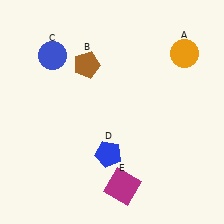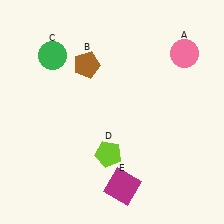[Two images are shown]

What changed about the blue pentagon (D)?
In Image 1, D is blue. In Image 2, it changed to lime.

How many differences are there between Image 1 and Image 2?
There are 3 differences between the two images.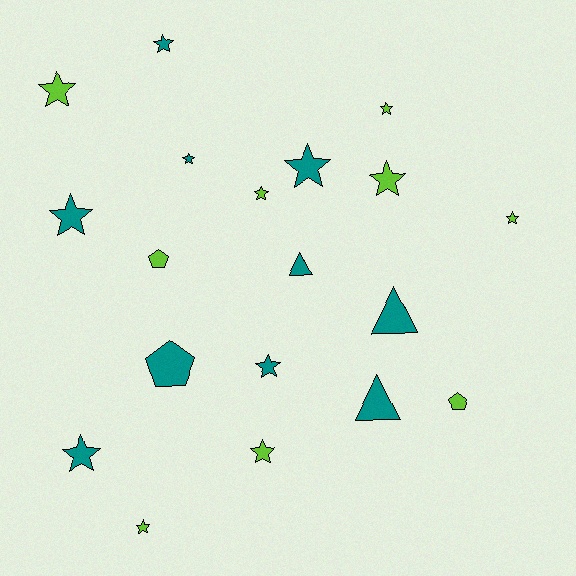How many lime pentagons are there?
There are 2 lime pentagons.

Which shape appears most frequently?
Star, with 13 objects.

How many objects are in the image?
There are 19 objects.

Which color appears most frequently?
Teal, with 10 objects.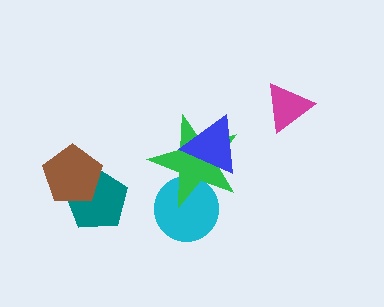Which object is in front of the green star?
The blue triangle is in front of the green star.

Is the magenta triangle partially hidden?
No, no other shape covers it.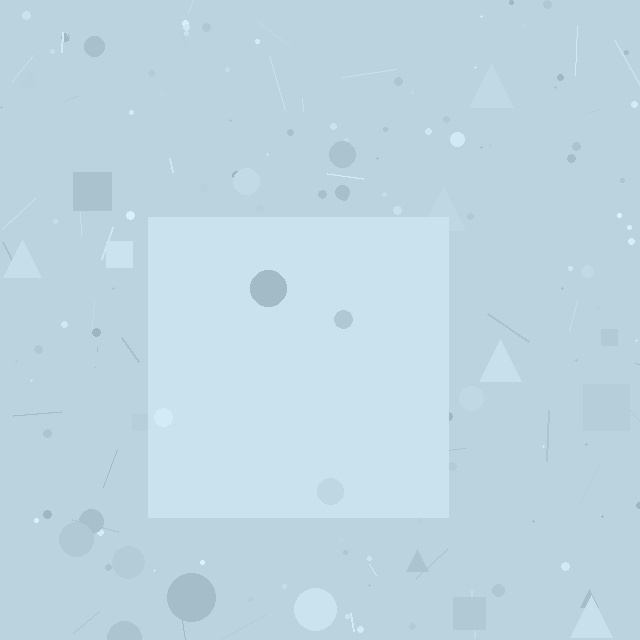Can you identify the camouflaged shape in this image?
The camouflaged shape is a square.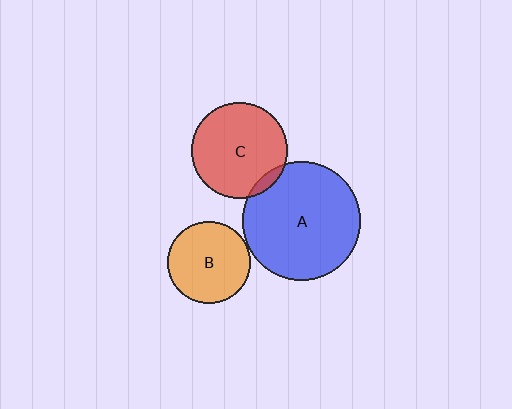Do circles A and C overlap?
Yes.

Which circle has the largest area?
Circle A (blue).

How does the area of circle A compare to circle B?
Approximately 2.1 times.